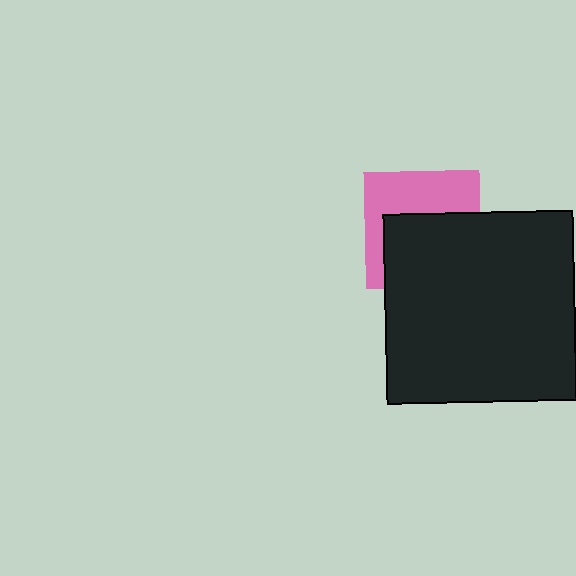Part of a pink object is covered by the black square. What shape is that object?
It is a square.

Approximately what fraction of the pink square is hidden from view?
Roughly 54% of the pink square is hidden behind the black square.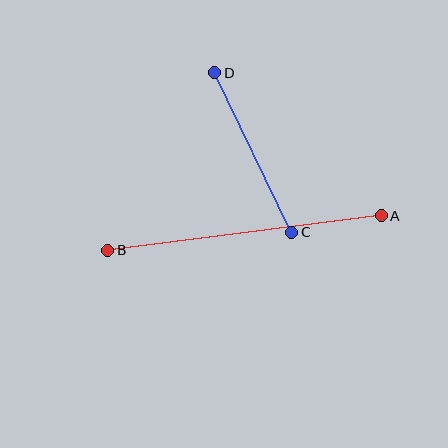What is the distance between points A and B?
The distance is approximately 276 pixels.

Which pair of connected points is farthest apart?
Points A and B are farthest apart.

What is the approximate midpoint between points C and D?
The midpoint is at approximately (253, 152) pixels.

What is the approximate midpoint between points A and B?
The midpoint is at approximately (244, 233) pixels.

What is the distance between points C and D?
The distance is approximately 177 pixels.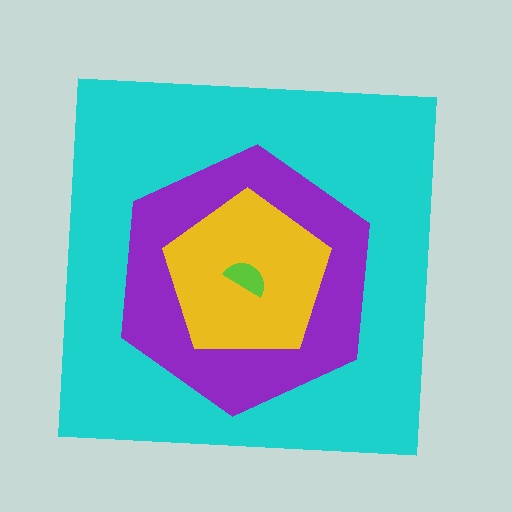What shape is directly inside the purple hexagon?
The yellow pentagon.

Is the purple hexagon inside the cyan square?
Yes.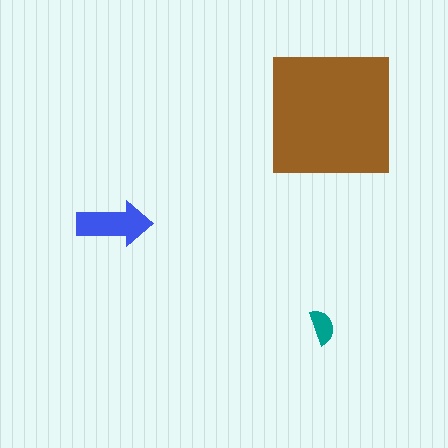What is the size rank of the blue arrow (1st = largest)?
2nd.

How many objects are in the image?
There are 3 objects in the image.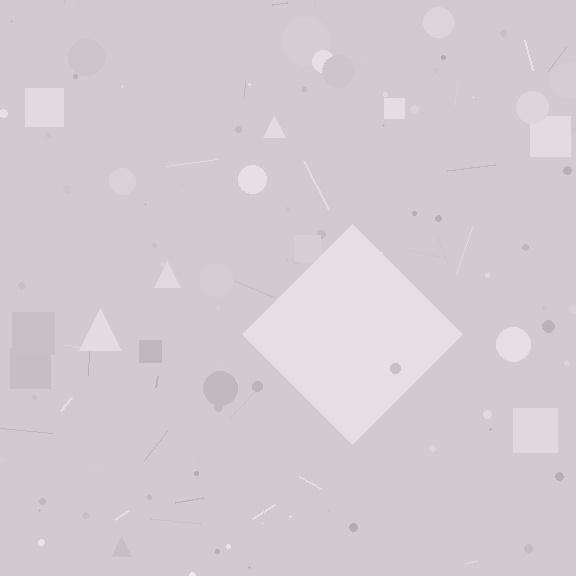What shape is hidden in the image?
A diamond is hidden in the image.